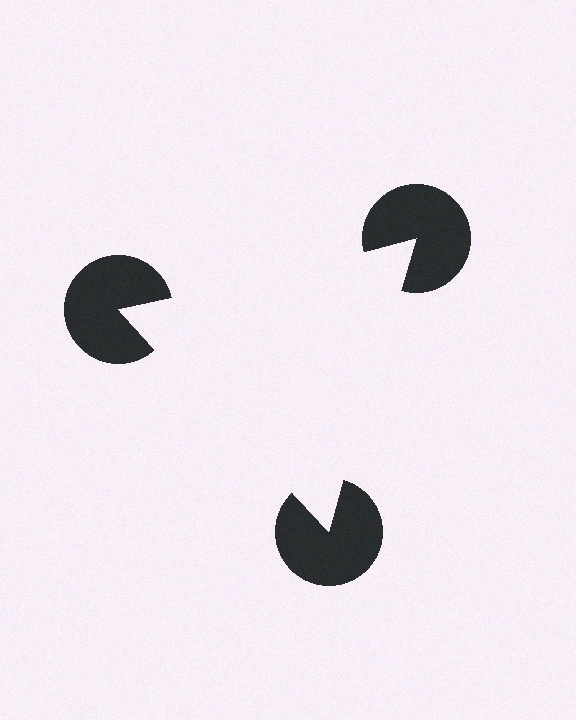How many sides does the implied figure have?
3 sides.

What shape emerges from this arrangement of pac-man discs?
An illusory triangle — its edges are inferred from the aligned wedge cuts in the pac-man discs, not physically drawn.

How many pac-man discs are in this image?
There are 3 — one at each vertex of the illusory triangle.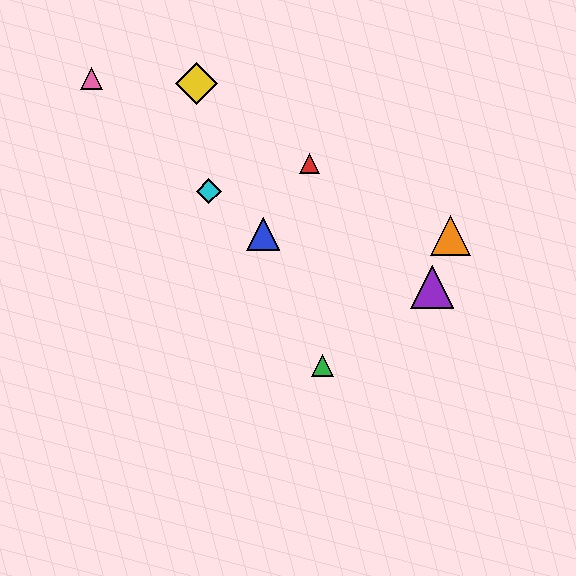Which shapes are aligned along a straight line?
The blue triangle, the green triangle, the yellow diamond are aligned along a straight line.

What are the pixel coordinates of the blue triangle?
The blue triangle is at (263, 234).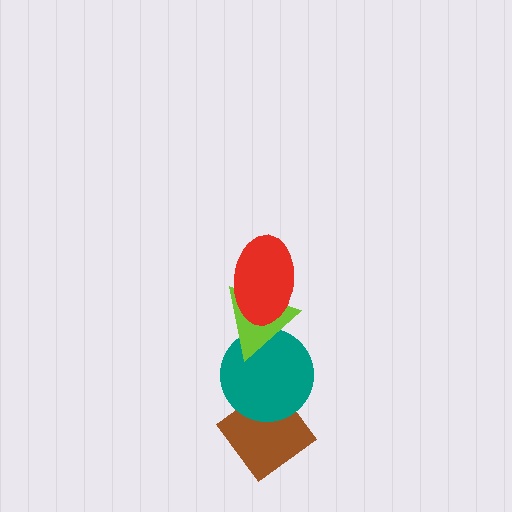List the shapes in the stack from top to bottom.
From top to bottom: the red ellipse, the lime triangle, the teal circle, the brown diamond.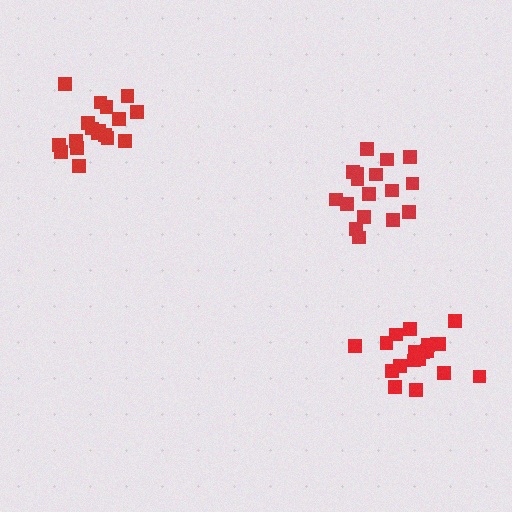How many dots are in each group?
Group 1: 19 dots, Group 2: 19 dots, Group 3: 17 dots (55 total).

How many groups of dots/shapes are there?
There are 3 groups.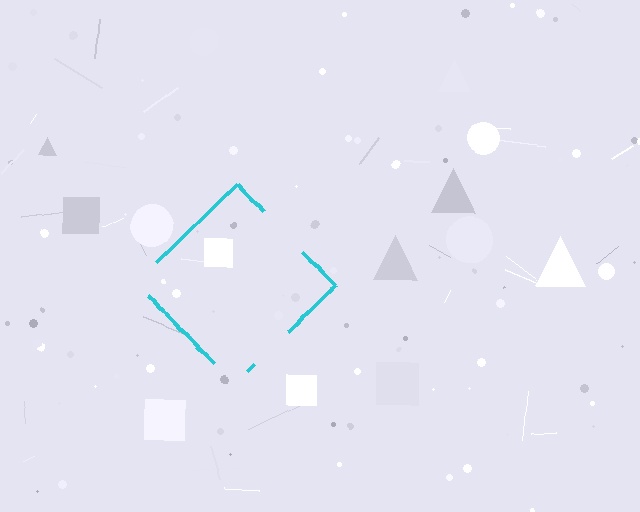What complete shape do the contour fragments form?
The contour fragments form a diamond.